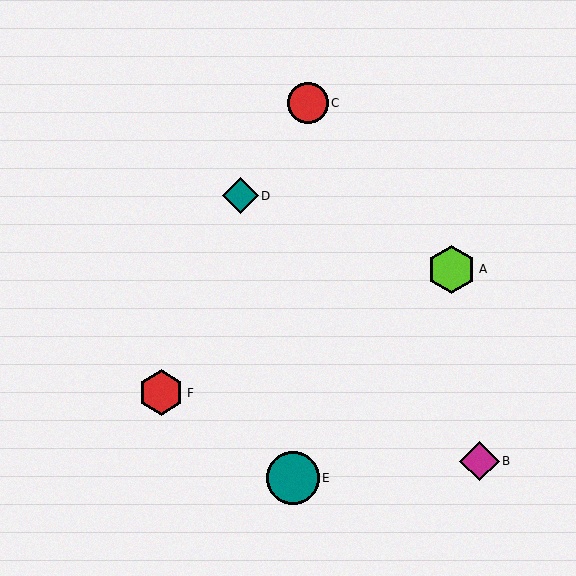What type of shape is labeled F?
Shape F is a red hexagon.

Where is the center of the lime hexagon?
The center of the lime hexagon is at (451, 269).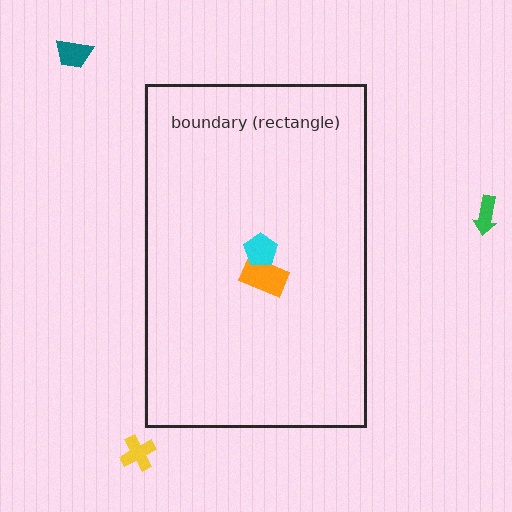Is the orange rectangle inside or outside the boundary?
Inside.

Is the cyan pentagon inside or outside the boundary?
Inside.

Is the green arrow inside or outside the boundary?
Outside.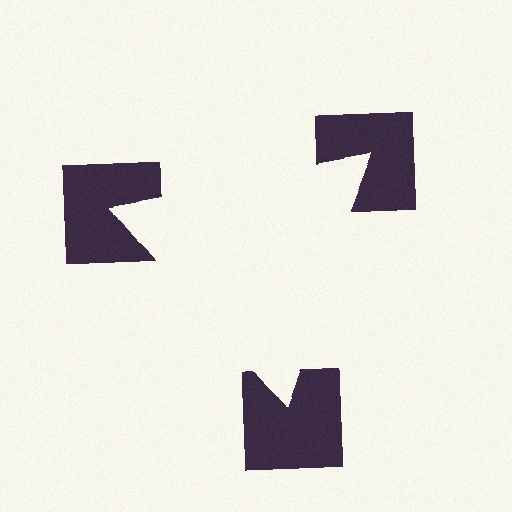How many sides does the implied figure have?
3 sides.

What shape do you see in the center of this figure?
An illusory triangle — its edges are inferred from the aligned wedge cuts in the notched squares, not physically drawn.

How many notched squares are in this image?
There are 3 — one at each vertex of the illusory triangle.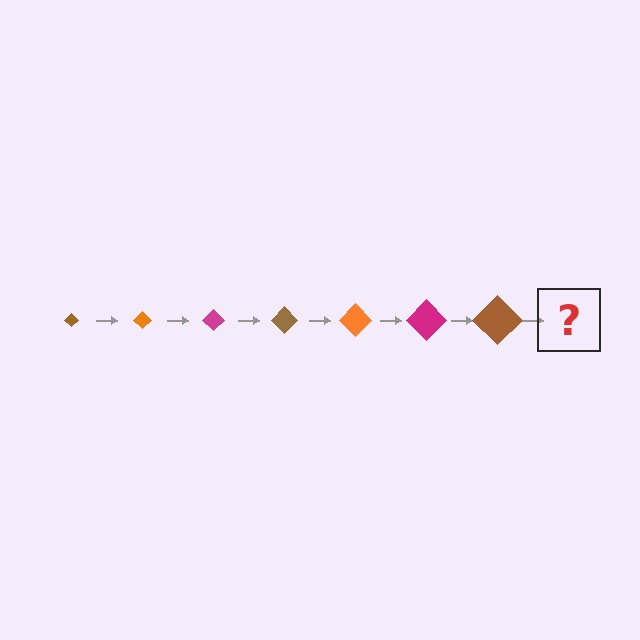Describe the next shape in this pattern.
It should be an orange diamond, larger than the previous one.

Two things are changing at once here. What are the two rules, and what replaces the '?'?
The two rules are that the diamond grows larger each step and the color cycles through brown, orange, and magenta. The '?' should be an orange diamond, larger than the previous one.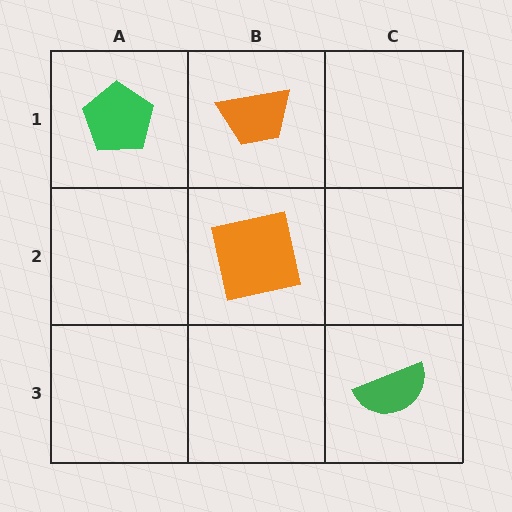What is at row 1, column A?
A green pentagon.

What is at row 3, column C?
A green semicircle.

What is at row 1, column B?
An orange trapezoid.